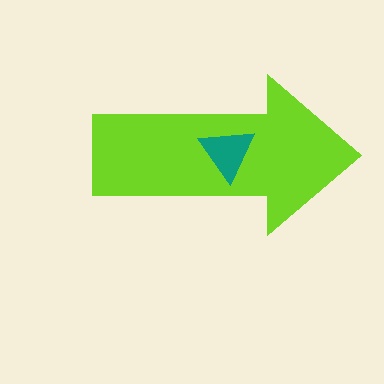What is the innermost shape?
The teal triangle.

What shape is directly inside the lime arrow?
The teal triangle.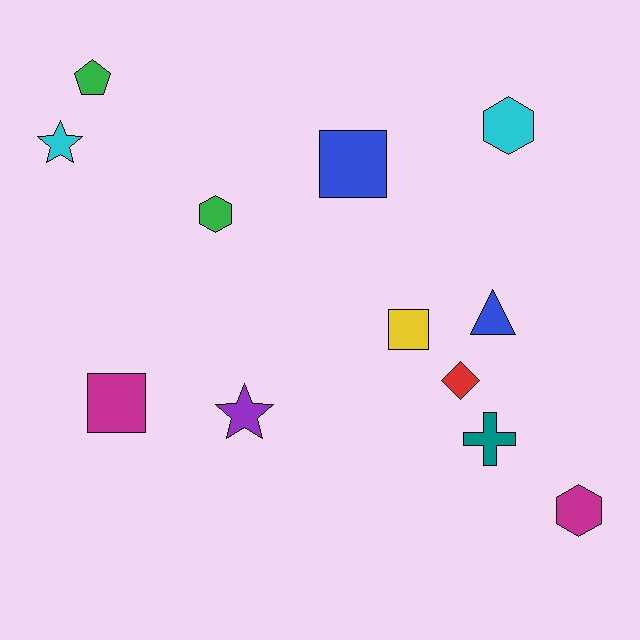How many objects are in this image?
There are 12 objects.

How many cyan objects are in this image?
There are 2 cyan objects.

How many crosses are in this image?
There is 1 cross.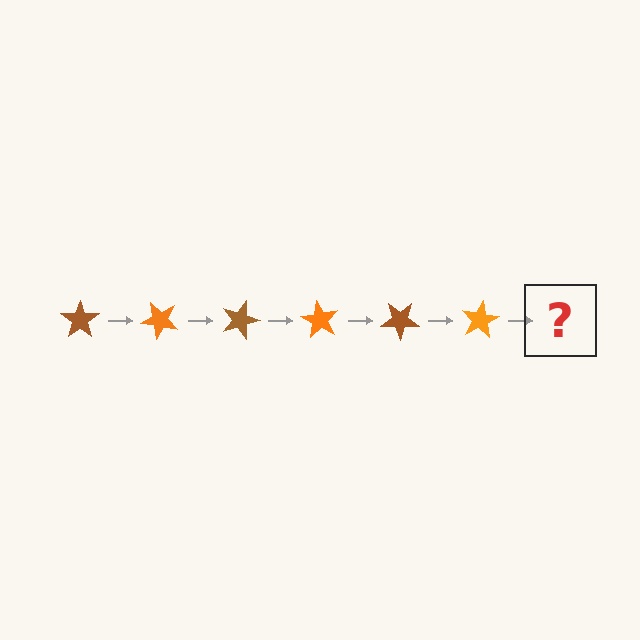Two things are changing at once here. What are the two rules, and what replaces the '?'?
The two rules are that it rotates 45 degrees each step and the color cycles through brown and orange. The '?' should be a brown star, rotated 270 degrees from the start.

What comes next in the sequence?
The next element should be a brown star, rotated 270 degrees from the start.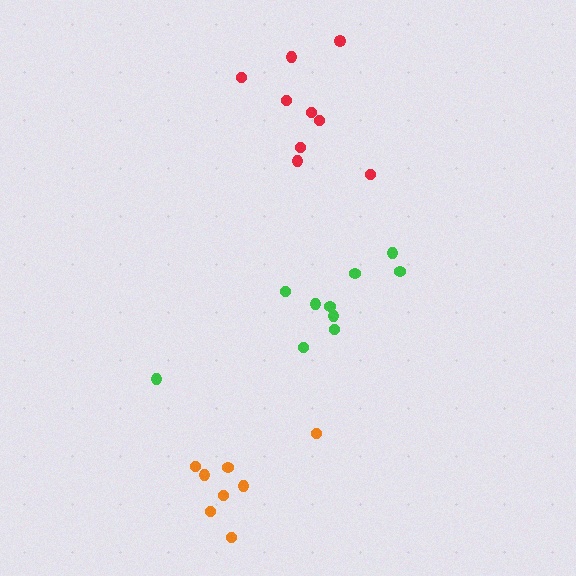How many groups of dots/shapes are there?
There are 3 groups.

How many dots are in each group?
Group 1: 9 dots, Group 2: 10 dots, Group 3: 8 dots (27 total).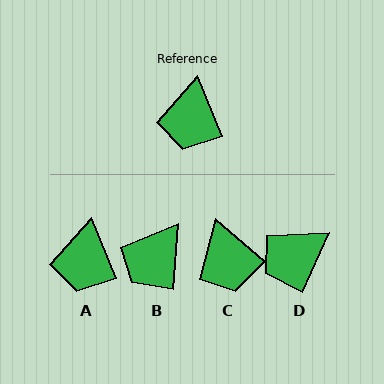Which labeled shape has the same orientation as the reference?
A.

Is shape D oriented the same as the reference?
No, it is off by about 46 degrees.